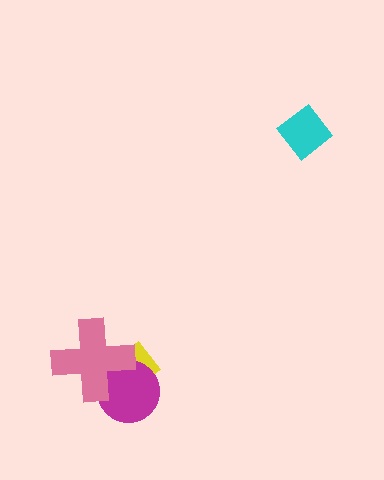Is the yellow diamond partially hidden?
Yes, it is partially covered by another shape.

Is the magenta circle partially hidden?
Yes, it is partially covered by another shape.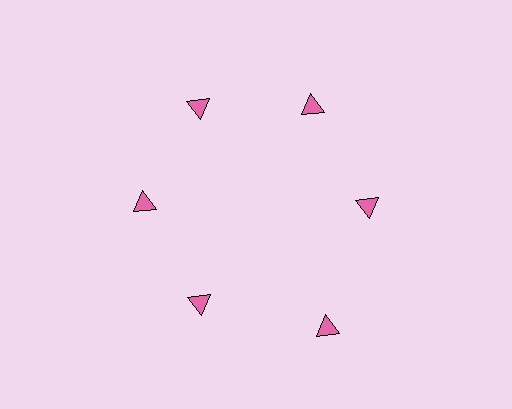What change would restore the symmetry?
The symmetry would be restored by moving it inward, back onto the ring so that all 6 triangles sit at equal angles and equal distance from the center.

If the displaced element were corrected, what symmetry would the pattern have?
It would have 6-fold rotational symmetry — the pattern would map onto itself every 60 degrees.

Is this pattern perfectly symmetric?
No. The 6 pink triangles are arranged in a ring, but one element near the 5 o'clock position is pushed outward from the center, breaking the 6-fold rotational symmetry.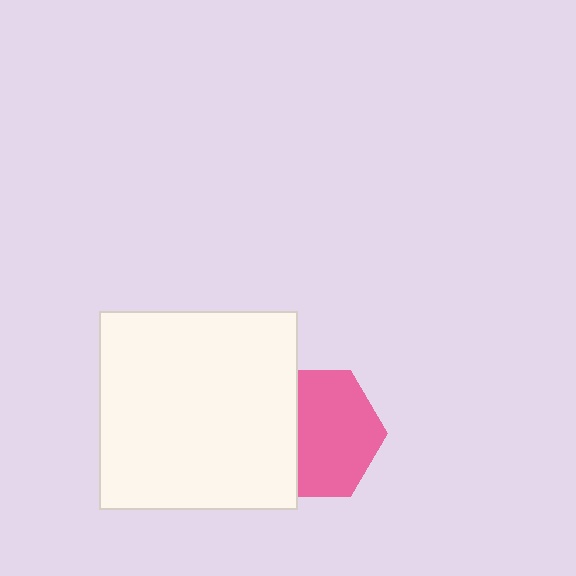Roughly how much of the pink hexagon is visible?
Most of it is visible (roughly 65%).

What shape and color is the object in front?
The object in front is a white square.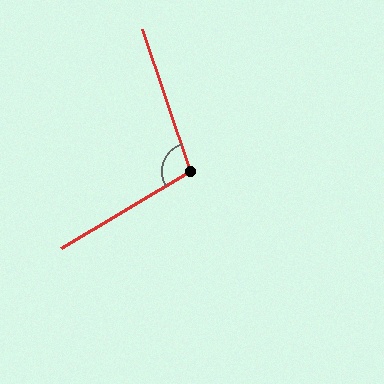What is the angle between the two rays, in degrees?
Approximately 102 degrees.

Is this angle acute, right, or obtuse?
It is obtuse.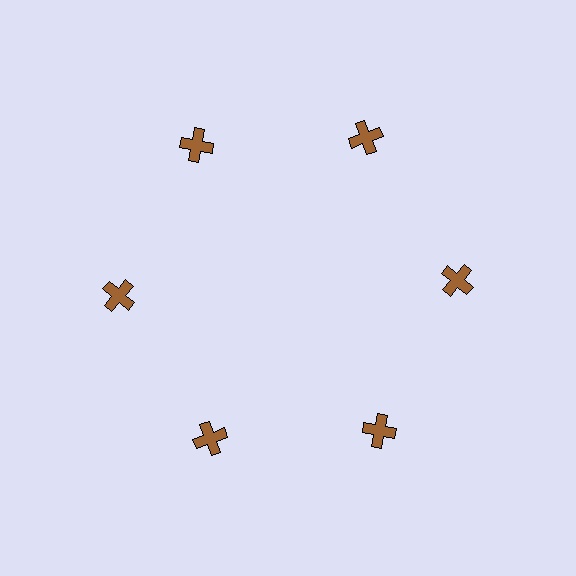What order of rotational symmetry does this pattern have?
This pattern has 6-fold rotational symmetry.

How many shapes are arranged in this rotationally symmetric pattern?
There are 6 shapes, arranged in 6 groups of 1.